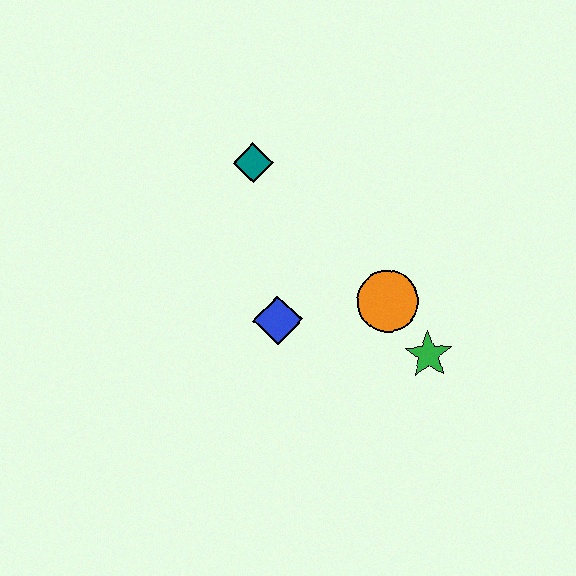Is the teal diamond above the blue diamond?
Yes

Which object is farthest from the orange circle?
The teal diamond is farthest from the orange circle.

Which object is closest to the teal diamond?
The blue diamond is closest to the teal diamond.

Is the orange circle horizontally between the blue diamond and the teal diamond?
No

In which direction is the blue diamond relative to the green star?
The blue diamond is to the left of the green star.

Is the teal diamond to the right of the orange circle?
No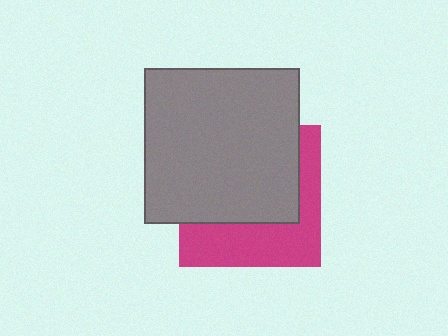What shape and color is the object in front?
The object in front is a gray square.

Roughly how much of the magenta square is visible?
A small part of it is visible (roughly 42%).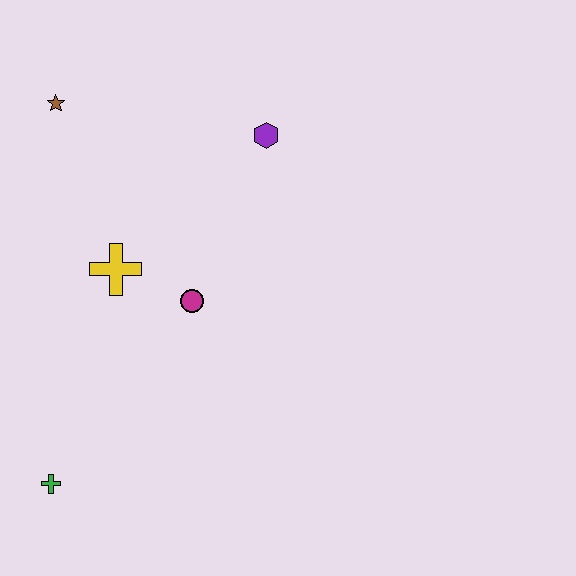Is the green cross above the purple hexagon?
No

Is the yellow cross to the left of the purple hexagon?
Yes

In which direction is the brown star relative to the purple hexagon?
The brown star is to the left of the purple hexagon.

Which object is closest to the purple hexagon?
The magenta circle is closest to the purple hexagon.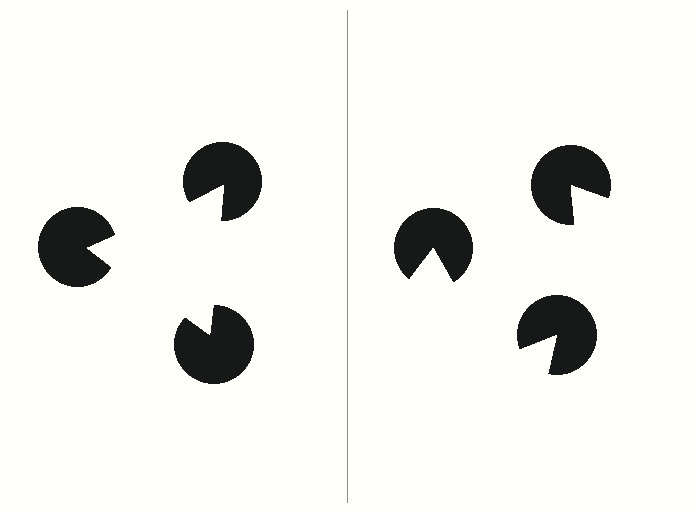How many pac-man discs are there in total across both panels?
6 — 3 on each side.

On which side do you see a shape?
An illusory triangle appears on the left side. On the right side the wedge cuts are rotated, so no coherent shape forms.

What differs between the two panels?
The pac-man discs are positioned identically on both sides; only the wedge orientations differ. On the left they align to a triangle; on the right they are misaligned.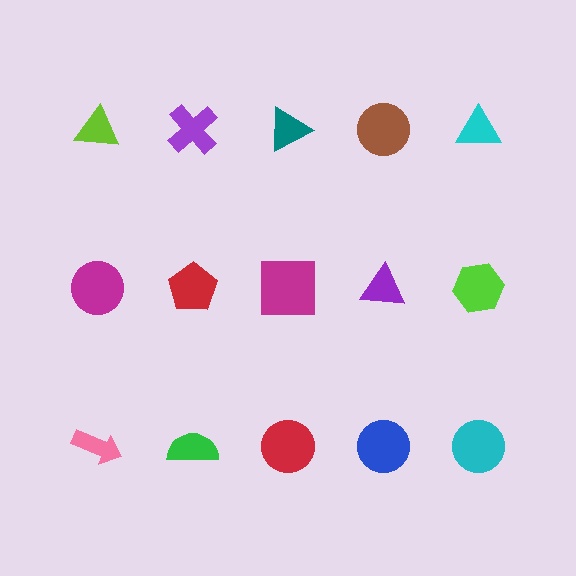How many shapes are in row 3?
5 shapes.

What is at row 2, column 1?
A magenta circle.